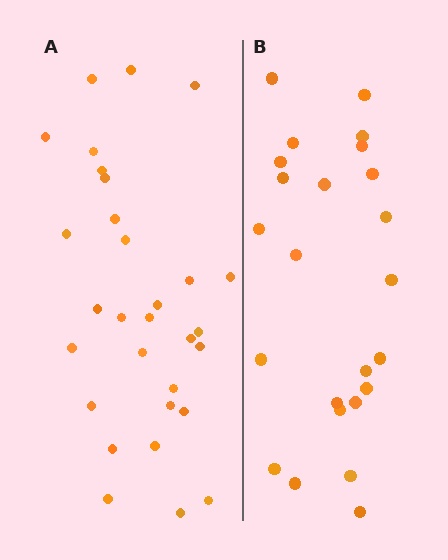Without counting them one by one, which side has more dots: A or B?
Region A (the left region) has more dots.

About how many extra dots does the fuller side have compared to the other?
Region A has about 6 more dots than region B.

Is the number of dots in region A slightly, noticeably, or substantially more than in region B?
Region A has noticeably more, but not dramatically so. The ratio is roughly 1.2 to 1.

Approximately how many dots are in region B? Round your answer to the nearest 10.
About 20 dots. (The exact count is 24, which rounds to 20.)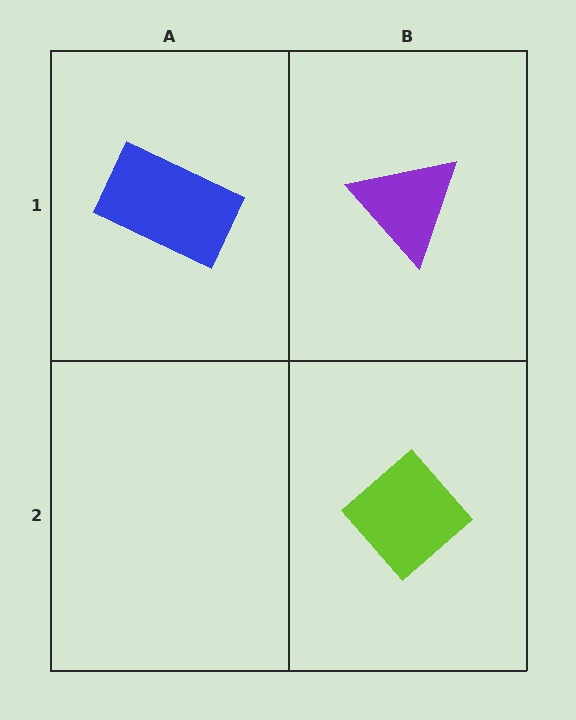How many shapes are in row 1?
2 shapes.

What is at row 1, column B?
A purple triangle.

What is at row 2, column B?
A lime diamond.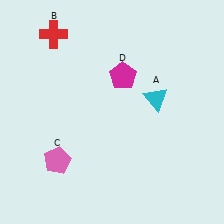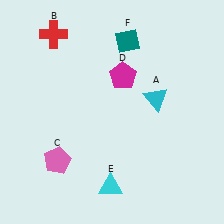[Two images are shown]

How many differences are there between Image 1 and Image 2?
There are 2 differences between the two images.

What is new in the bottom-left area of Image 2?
A cyan triangle (E) was added in the bottom-left area of Image 2.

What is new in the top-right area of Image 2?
A teal diamond (F) was added in the top-right area of Image 2.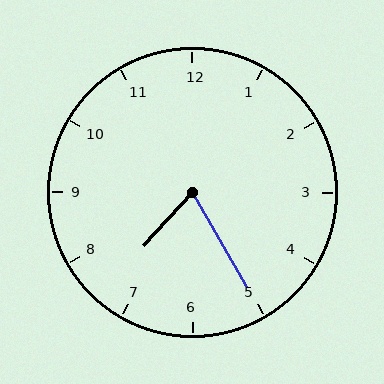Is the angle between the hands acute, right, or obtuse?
It is acute.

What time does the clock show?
7:25.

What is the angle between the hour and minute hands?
Approximately 72 degrees.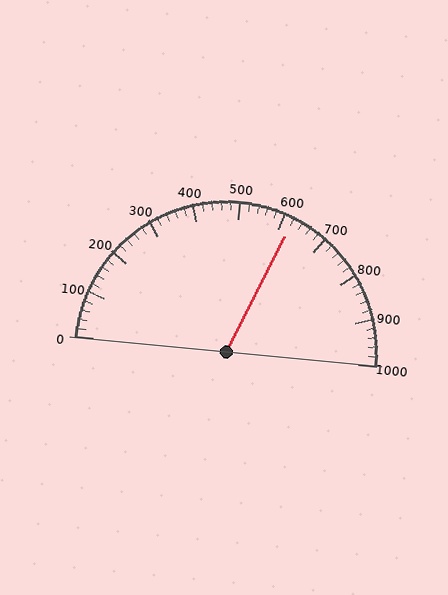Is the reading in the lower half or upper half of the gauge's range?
The reading is in the upper half of the range (0 to 1000).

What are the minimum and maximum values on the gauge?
The gauge ranges from 0 to 1000.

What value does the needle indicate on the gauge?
The needle indicates approximately 620.